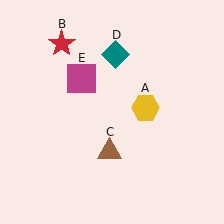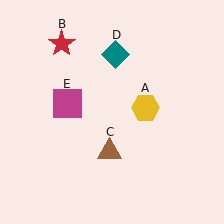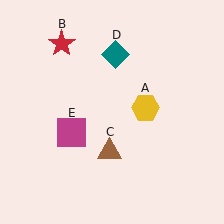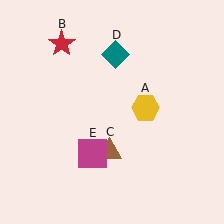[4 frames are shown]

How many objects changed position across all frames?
1 object changed position: magenta square (object E).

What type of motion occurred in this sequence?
The magenta square (object E) rotated counterclockwise around the center of the scene.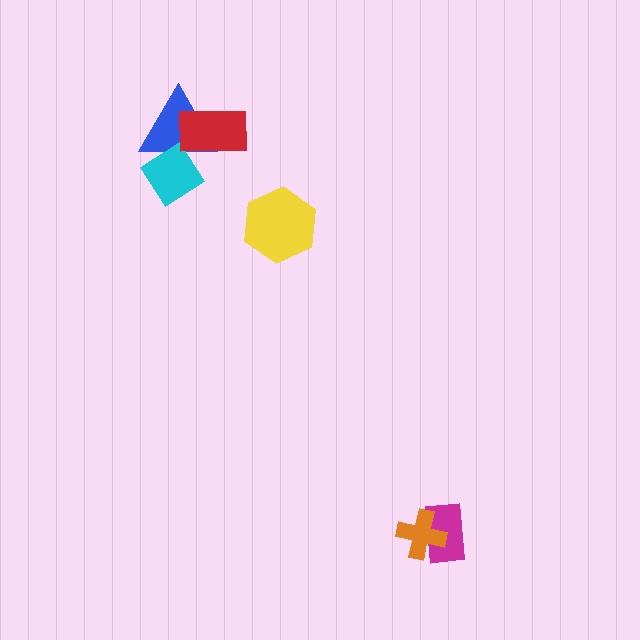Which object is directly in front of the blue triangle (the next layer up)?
The cyan diamond is directly in front of the blue triangle.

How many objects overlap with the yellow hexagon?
0 objects overlap with the yellow hexagon.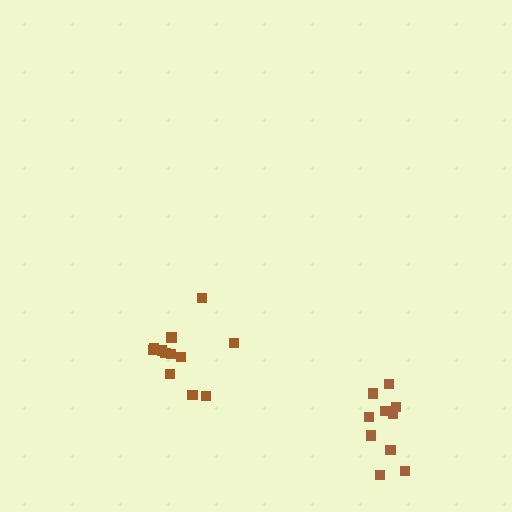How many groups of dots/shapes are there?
There are 2 groups.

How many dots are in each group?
Group 1: 12 dots, Group 2: 10 dots (22 total).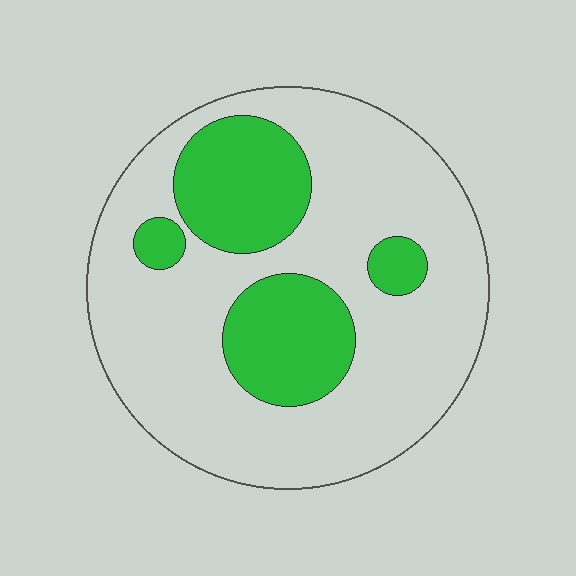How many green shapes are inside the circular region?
4.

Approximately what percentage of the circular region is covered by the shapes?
Approximately 25%.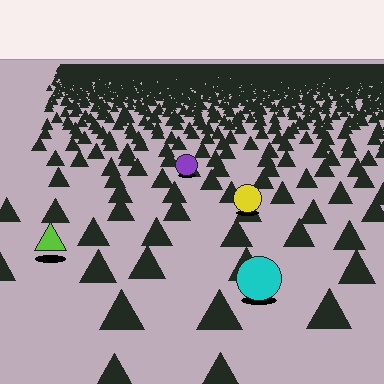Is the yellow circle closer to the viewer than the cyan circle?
No. The cyan circle is closer — you can tell from the texture gradient: the ground texture is coarser near it.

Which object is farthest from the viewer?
The purple circle is farthest from the viewer. It appears smaller and the ground texture around it is denser.